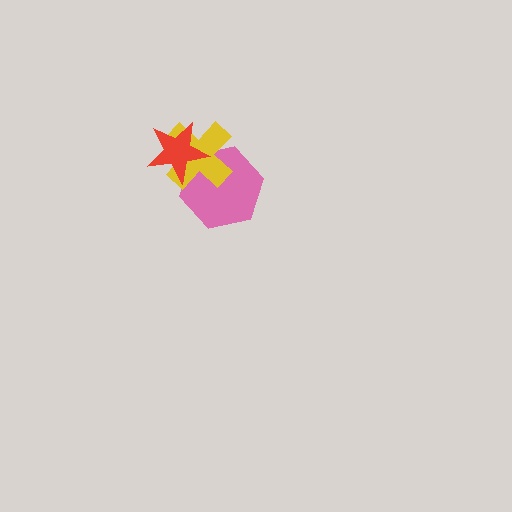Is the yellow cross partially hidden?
Yes, it is partially covered by another shape.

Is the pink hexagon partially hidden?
Yes, it is partially covered by another shape.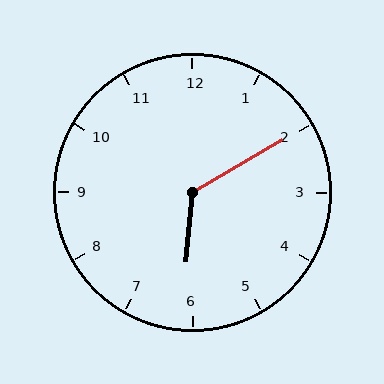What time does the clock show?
6:10.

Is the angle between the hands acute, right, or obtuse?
It is obtuse.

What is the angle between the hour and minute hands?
Approximately 125 degrees.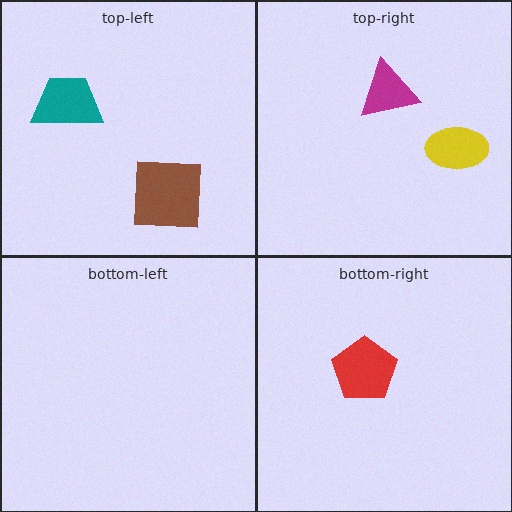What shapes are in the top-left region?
The teal trapezoid, the brown square.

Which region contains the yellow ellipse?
The top-right region.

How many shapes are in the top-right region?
2.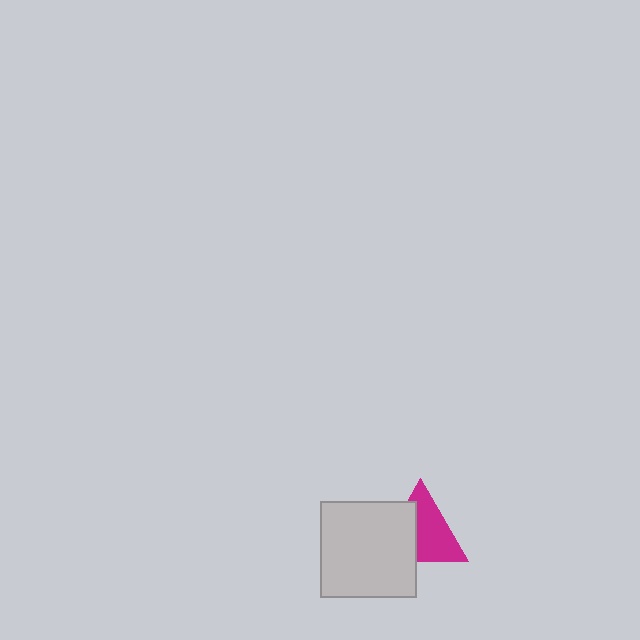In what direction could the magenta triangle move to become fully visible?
The magenta triangle could move right. That would shift it out from behind the light gray square entirely.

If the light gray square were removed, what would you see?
You would see the complete magenta triangle.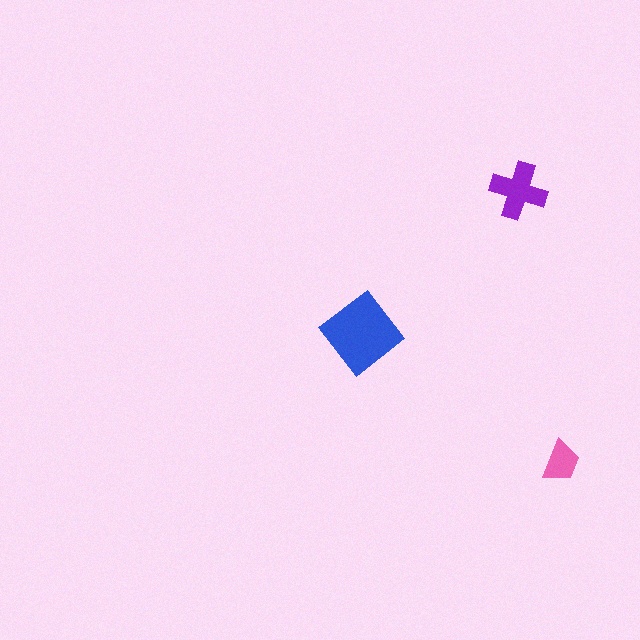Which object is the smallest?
The pink trapezoid.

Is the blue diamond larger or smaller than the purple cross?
Larger.